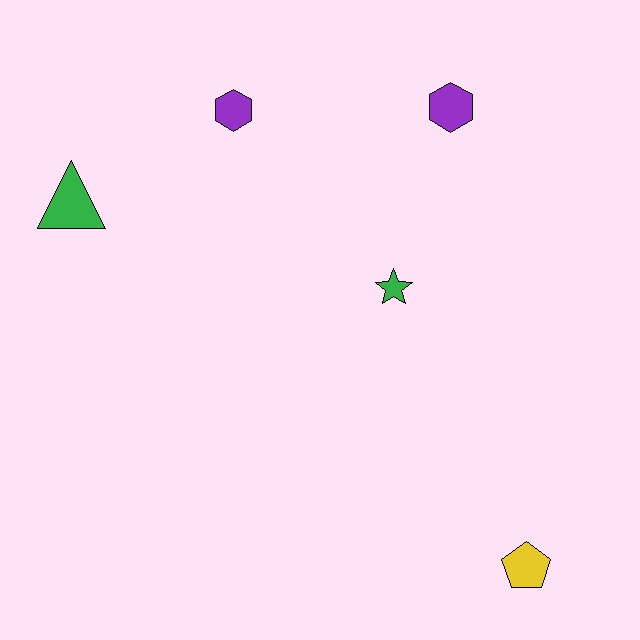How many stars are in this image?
There is 1 star.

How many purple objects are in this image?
There are 2 purple objects.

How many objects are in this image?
There are 5 objects.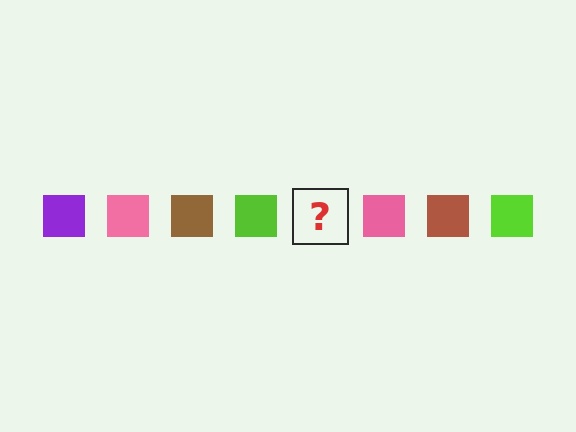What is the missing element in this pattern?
The missing element is a purple square.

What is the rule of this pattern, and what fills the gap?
The rule is that the pattern cycles through purple, pink, brown, lime squares. The gap should be filled with a purple square.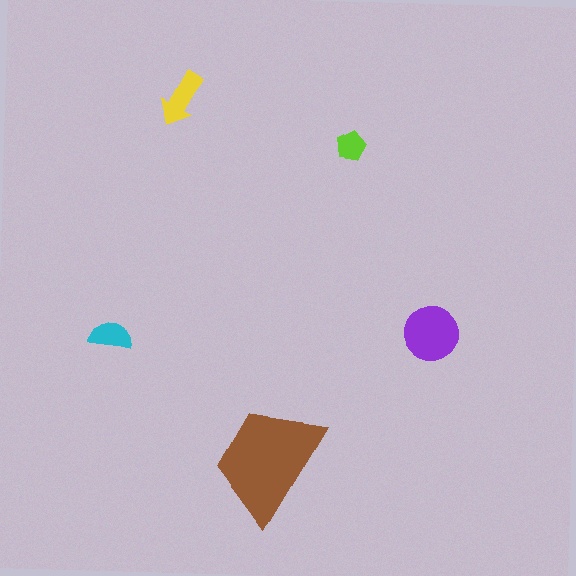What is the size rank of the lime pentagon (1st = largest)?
5th.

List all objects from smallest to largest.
The lime pentagon, the cyan semicircle, the yellow arrow, the purple circle, the brown trapezoid.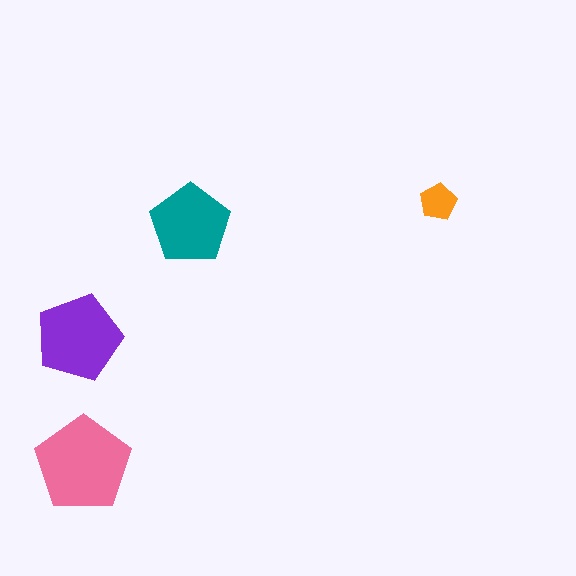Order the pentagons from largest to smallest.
the pink one, the purple one, the teal one, the orange one.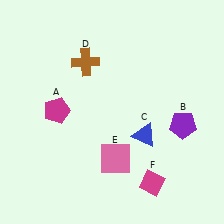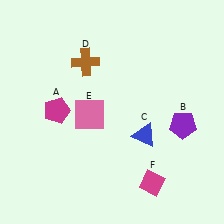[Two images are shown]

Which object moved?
The pink square (E) moved up.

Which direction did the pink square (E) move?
The pink square (E) moved up.